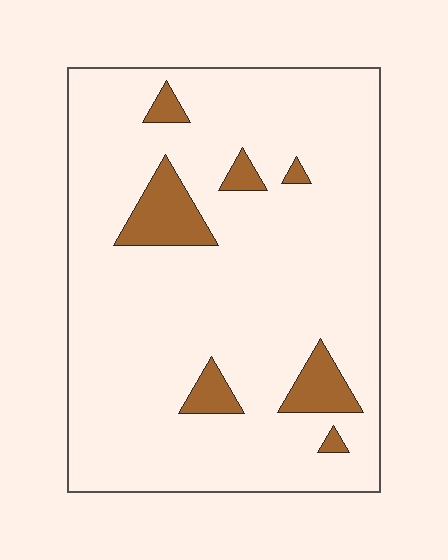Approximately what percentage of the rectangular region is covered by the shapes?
Approximately 10%.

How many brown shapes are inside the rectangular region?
7.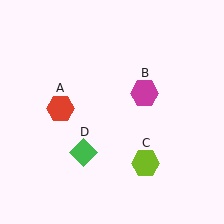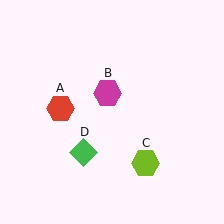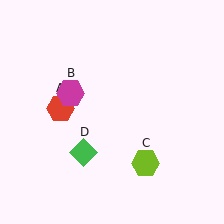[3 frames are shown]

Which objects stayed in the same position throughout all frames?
Red hexagon (object A) and lime hexagon (object C) and green diamond (object D) remained stationary.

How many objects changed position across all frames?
1 object changed position: magenta hexagon (object B).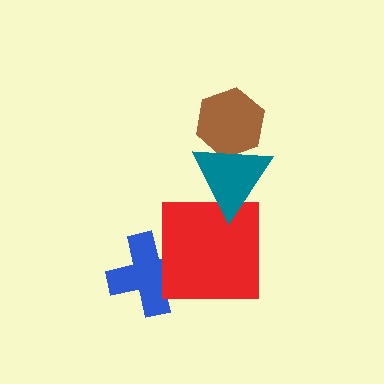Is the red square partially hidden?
Yes, it is partially covered by another shape.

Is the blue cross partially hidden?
Yes, it is partially covered by another shape.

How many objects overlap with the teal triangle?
2 objects overlap with the teal triangle.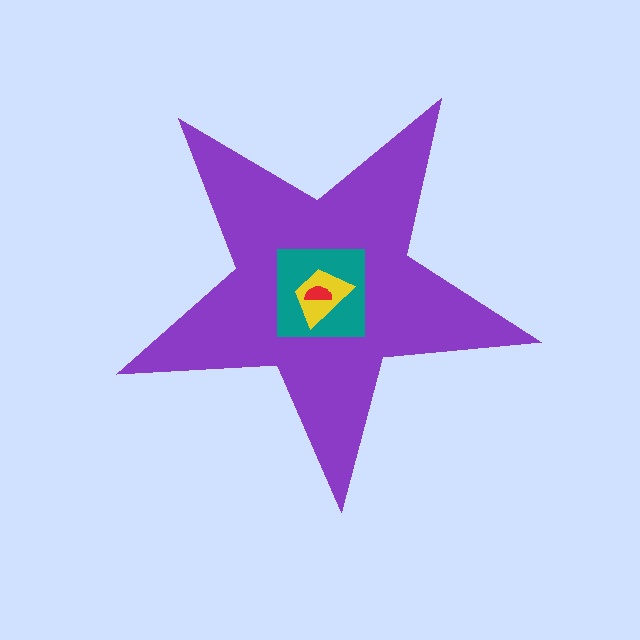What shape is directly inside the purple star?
The teal square.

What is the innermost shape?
The red semicircle.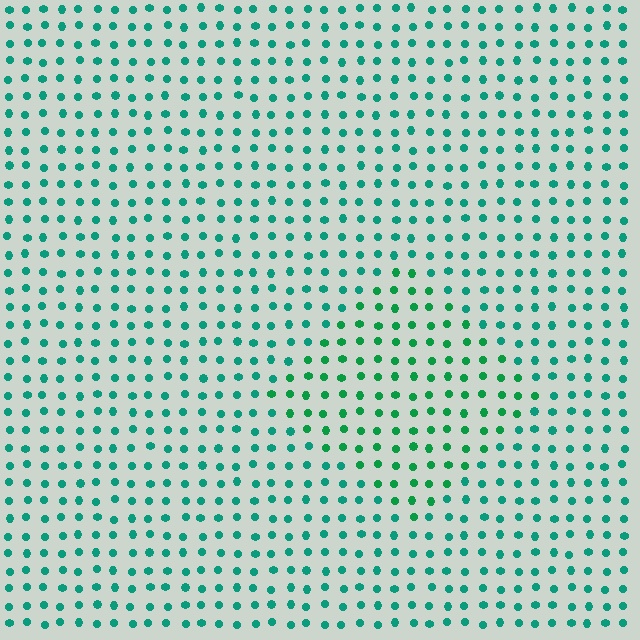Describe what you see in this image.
The image is filled with small teal elements in a uniform arrangement. A diamond-shaped region is visible where the elements are tinted to a slightly different hue, forming a subtle color boundary.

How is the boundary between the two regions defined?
The boundary is defined purely by a slight shift in hue (about 24 degrees). Spacing, size, and orientation are identical on both sides.